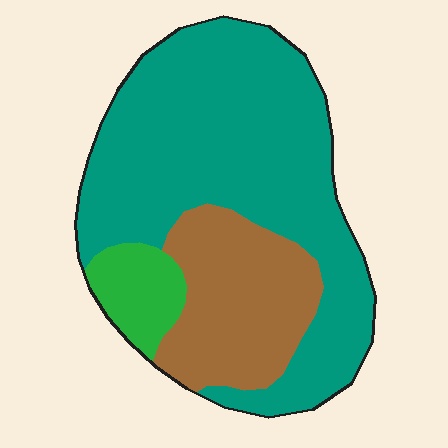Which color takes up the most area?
Teal, at roughly 65%.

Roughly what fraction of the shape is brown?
Brown covers roughly 25% of the shape.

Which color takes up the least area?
Green, at roughly 10%.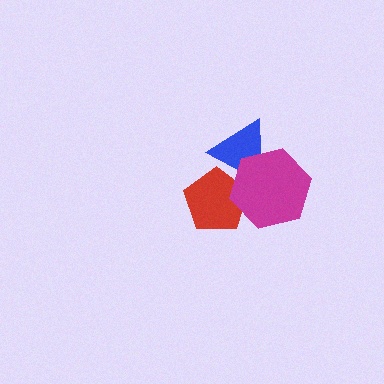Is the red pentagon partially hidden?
Yes, it is partially covered by another shape.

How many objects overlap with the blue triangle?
2 objects overlap with the blue triangle.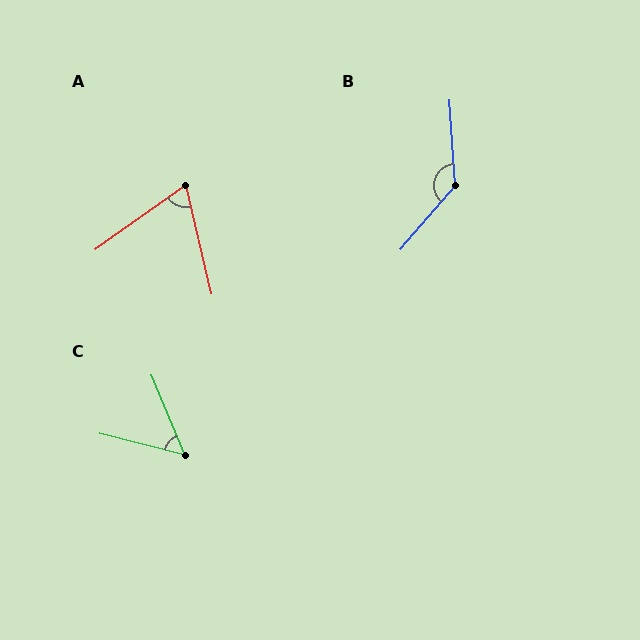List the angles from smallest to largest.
C (53°), A (68°), B (136°).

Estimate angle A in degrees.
Approximately 68 degrees.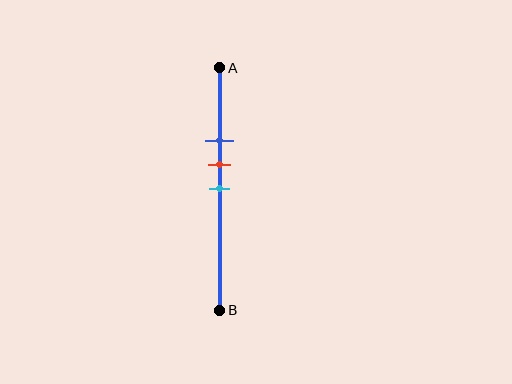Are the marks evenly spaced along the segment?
Yes, the marks are approximately evenly spaced.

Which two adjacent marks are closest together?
The red and cyan marks are the closest adjacent pair.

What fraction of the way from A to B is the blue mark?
The blue mark is approximately 30% (0.3) of the way from A to B.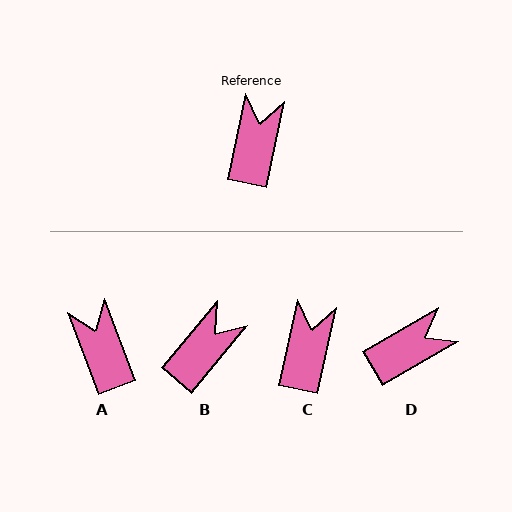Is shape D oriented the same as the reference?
No, it is off by about 48 degrees.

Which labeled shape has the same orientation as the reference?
C.